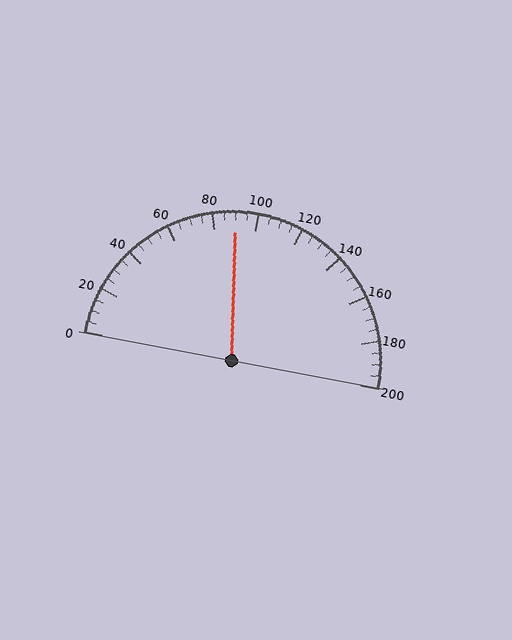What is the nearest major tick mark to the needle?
The nearest major tick mark is 80.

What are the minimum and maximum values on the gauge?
The gauge ranges from 0 to 200.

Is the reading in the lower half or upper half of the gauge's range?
The reading is in the lower half of the range (0 to 200).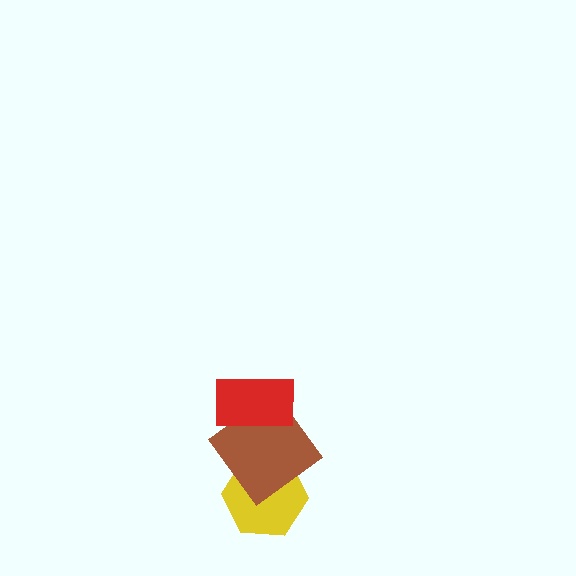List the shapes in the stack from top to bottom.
From top to bottom: the red rectangle, the brown diamond, the yellow hexagon.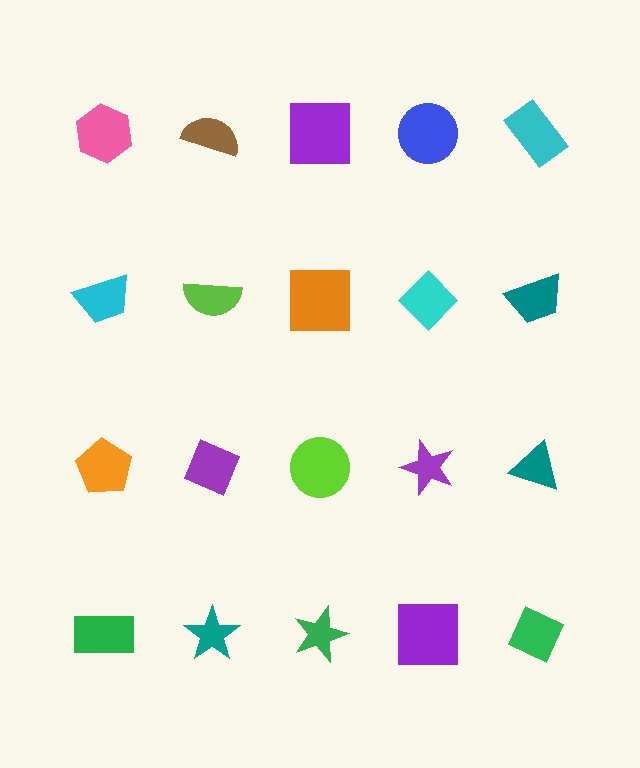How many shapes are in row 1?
5 shapes.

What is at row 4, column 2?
A teal star.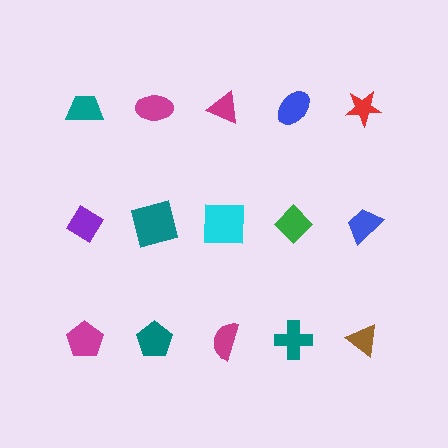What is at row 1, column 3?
A magenta triangle.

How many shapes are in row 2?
5 shapes.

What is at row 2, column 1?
A purple diamond.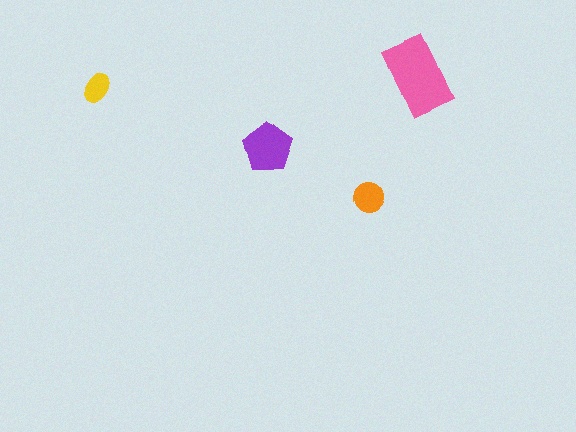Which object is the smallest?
The yellow ellipse.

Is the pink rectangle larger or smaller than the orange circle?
Larger.